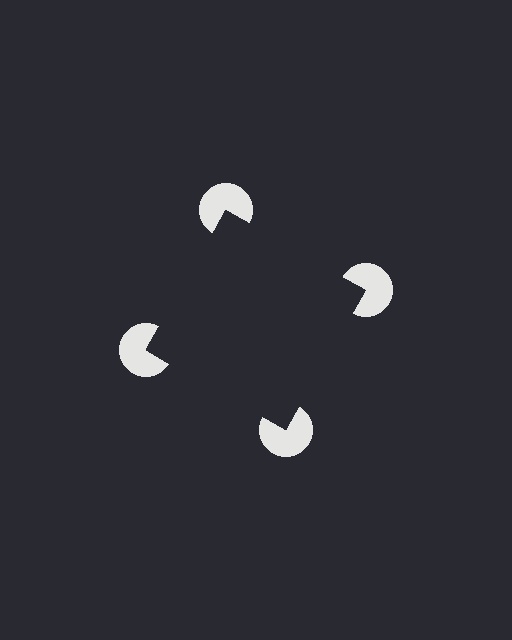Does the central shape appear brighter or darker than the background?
It typically appears slightly darker than the background, even though no actual brightness change is drawn.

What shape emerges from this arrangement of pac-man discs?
An illusory square — its edges are inferred from the aligned wedge cuts in the pac-man discs, not physically drawn.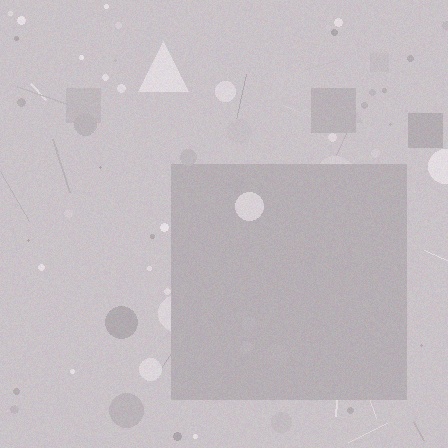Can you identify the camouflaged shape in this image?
The camouflaged shape is a square.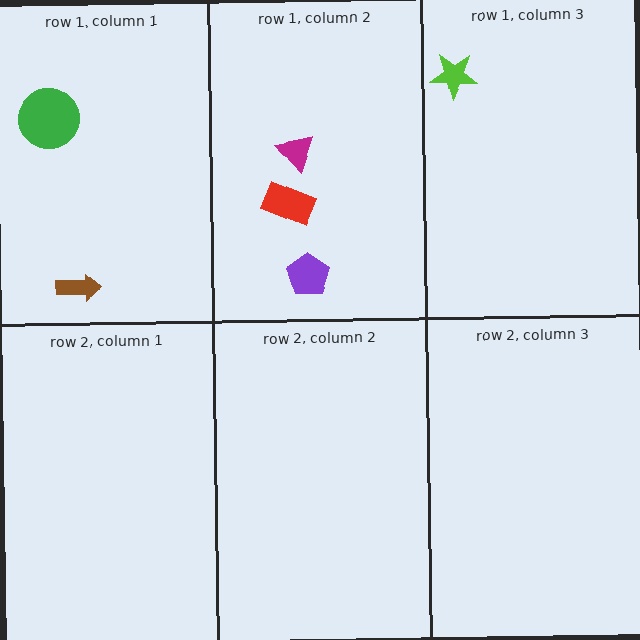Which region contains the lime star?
The row 1, column 3 region.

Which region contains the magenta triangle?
The row 1, column 2 region.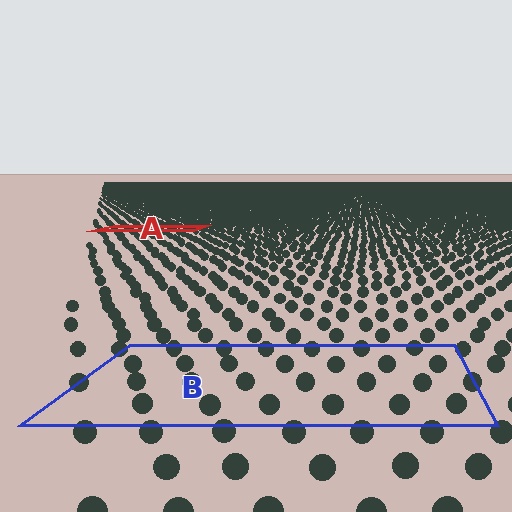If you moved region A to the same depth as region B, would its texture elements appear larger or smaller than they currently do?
They would appear larger. At a closer depth, the same texture elements are projected at a bigger on-screen size.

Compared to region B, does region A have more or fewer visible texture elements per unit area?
Region A has more texture elements per unit area — they are packed more densely because it is farther away.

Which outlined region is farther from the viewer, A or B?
Region A is farther from the viewer — the texture elements inside it appear smaller and more densely packed.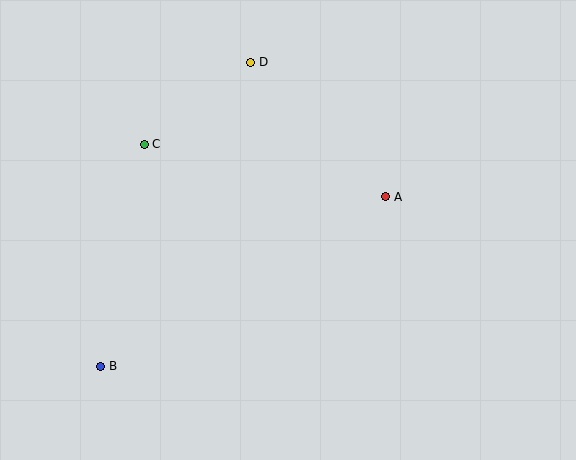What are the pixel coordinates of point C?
Point C is at (144, 144).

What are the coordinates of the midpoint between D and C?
The midpoint between D and C is at (198, 103).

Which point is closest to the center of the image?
Point A at (386, 197) is closest to the center.